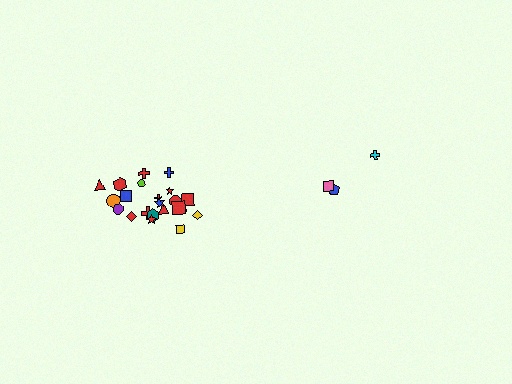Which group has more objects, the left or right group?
The left group.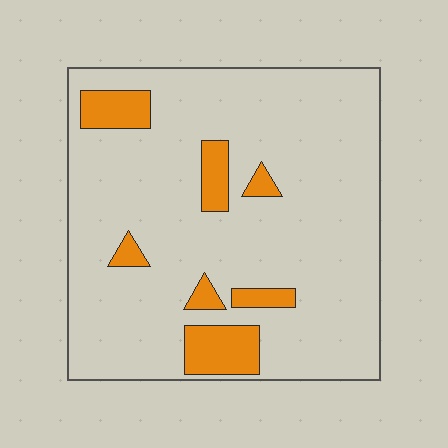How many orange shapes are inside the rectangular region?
7.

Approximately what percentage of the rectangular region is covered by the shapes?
Approximately 15%.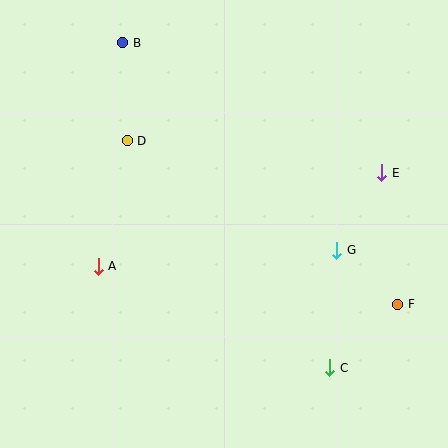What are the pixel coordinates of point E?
Point E is at (382, 173).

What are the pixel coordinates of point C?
Point C is at (330, 368).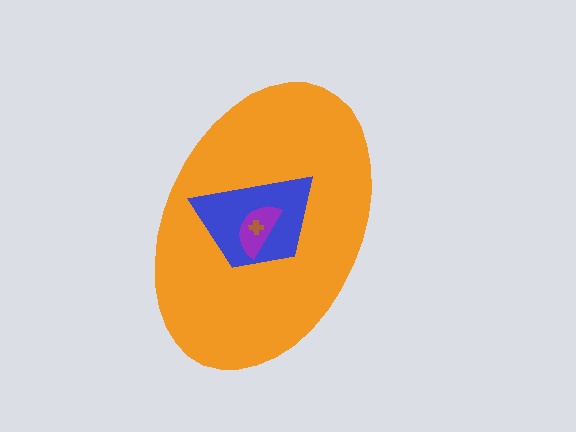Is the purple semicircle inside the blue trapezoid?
Yes.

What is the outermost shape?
The orange ellipse.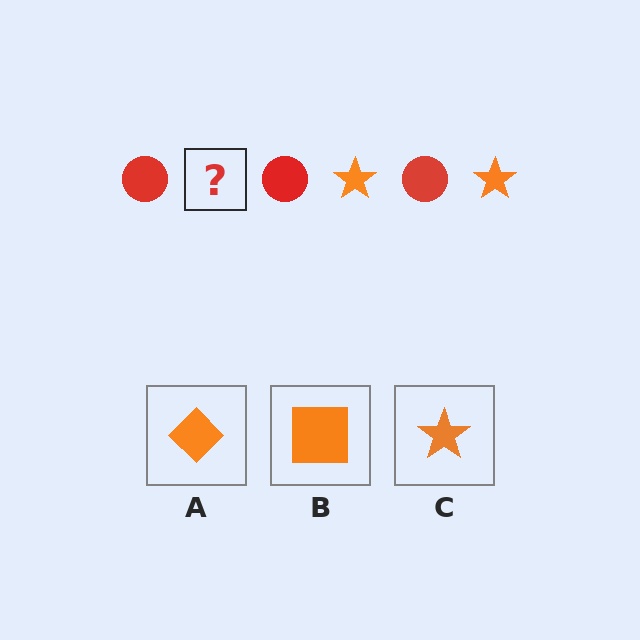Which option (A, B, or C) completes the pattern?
C.